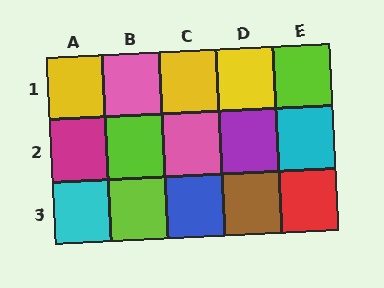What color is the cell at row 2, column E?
Cyan.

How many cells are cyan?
2 cells are cyan.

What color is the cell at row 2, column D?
Purple.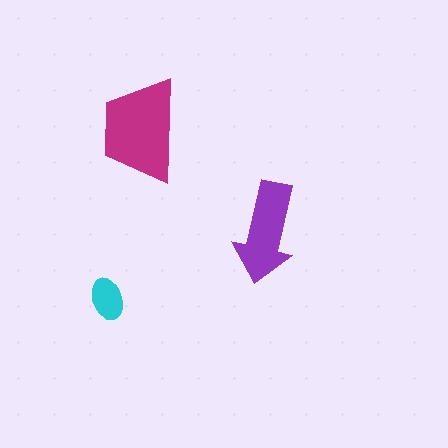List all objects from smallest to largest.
The cyan ellipse, the purple arrow, the magenta trapezoid.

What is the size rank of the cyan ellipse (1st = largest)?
3rd.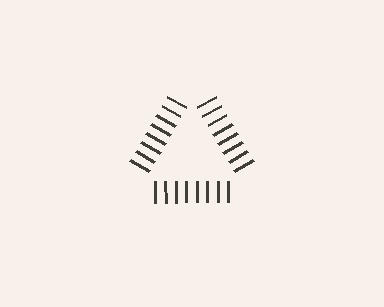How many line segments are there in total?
24 — 8 along each of the 3 edges.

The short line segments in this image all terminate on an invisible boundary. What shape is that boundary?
An illusory triangle — the line segments terminate on its edges but no continuous stroke is drawn.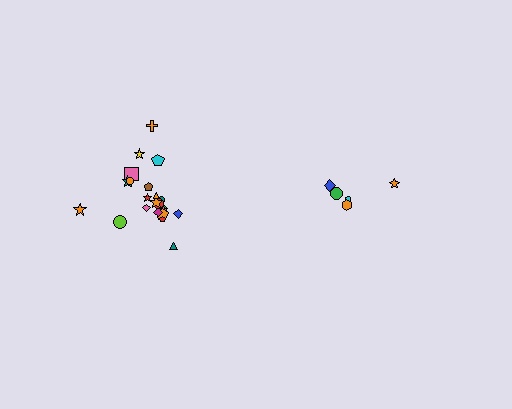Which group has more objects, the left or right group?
The left group.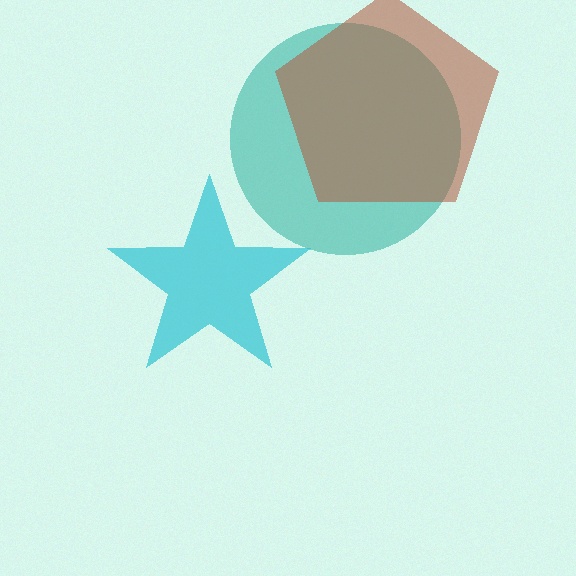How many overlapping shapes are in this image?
There are 3 overlapping shapes in the image.